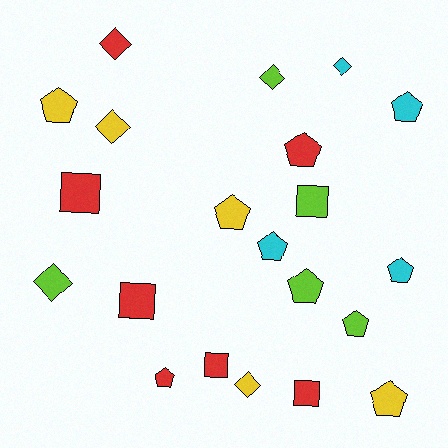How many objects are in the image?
There are 21 objects.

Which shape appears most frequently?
Pentagon, with 10 objects.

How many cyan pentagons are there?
There are 3 cyan pentagons.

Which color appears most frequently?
Red, with 7 objects.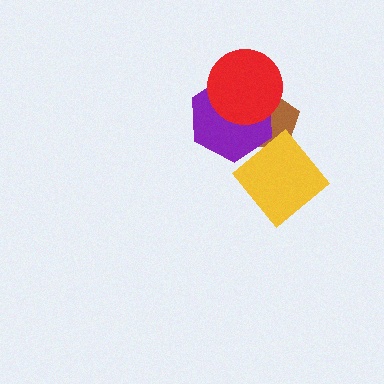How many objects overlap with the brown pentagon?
3 objects overlap with the brown pentagon.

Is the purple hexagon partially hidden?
Yes, it is partially covered by another shape.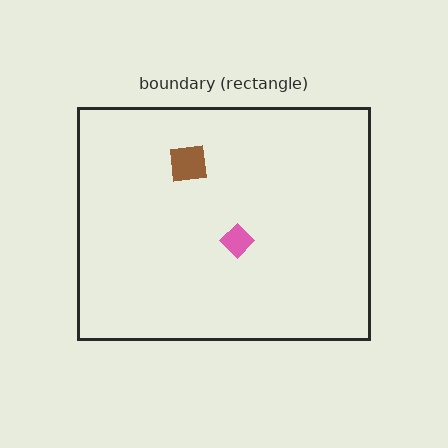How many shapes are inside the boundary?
2 inside, 0 outside.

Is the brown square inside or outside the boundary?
Inside.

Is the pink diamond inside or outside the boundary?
Inside.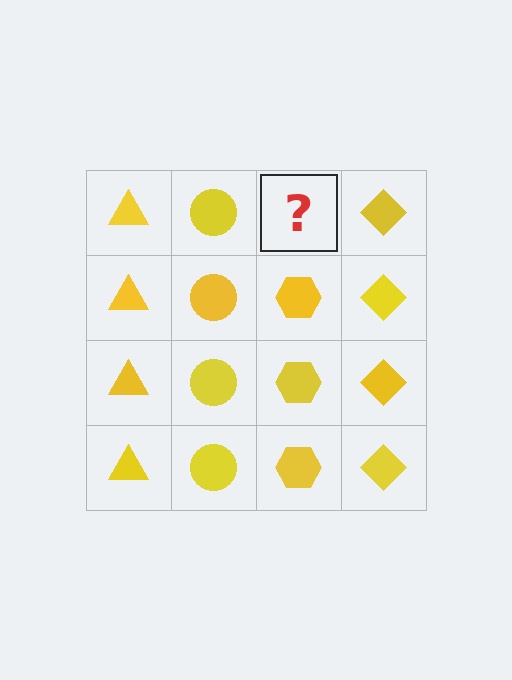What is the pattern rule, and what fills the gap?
The rule is that each column has a consistent shape. The gap should be filled with a yellow hexagon.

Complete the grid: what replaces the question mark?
The question mark should be replaced with a yellow hexagon.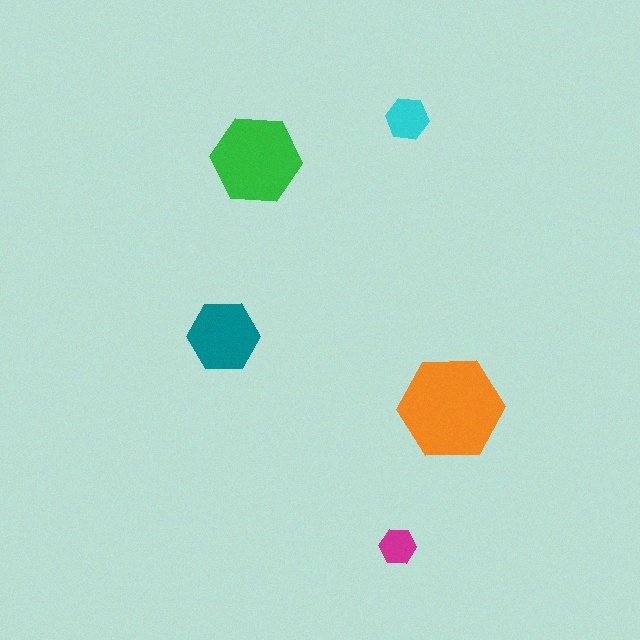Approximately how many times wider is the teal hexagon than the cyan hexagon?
About 1.5 times wider.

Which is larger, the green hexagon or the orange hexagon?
The orange one.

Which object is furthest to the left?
The teal hexagon is leftmost.